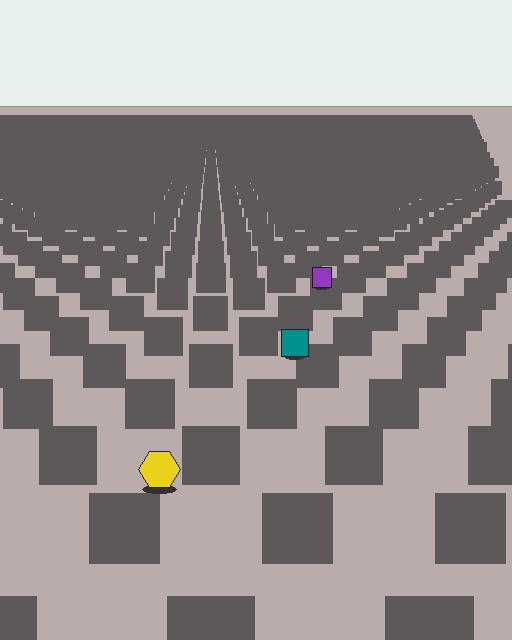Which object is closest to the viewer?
The yellow hexagon is closest. The texture marks near it are larger and more spread out.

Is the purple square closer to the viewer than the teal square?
No. The teal square is closer — you can tell from the texture gradient: the ground texture is coarser near it.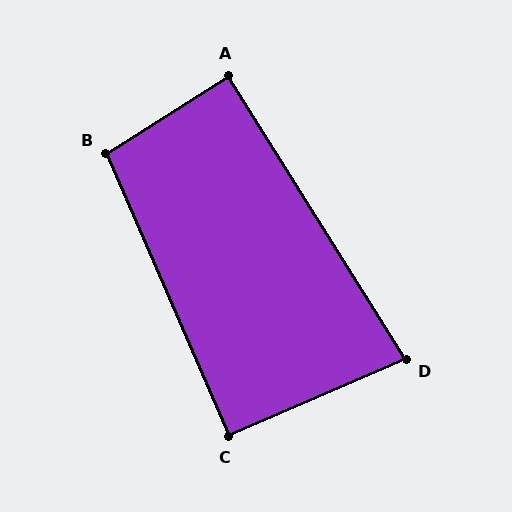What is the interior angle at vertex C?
Approximately 90 degrees (approximately right).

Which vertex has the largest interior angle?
B, at approximately 99 degrees.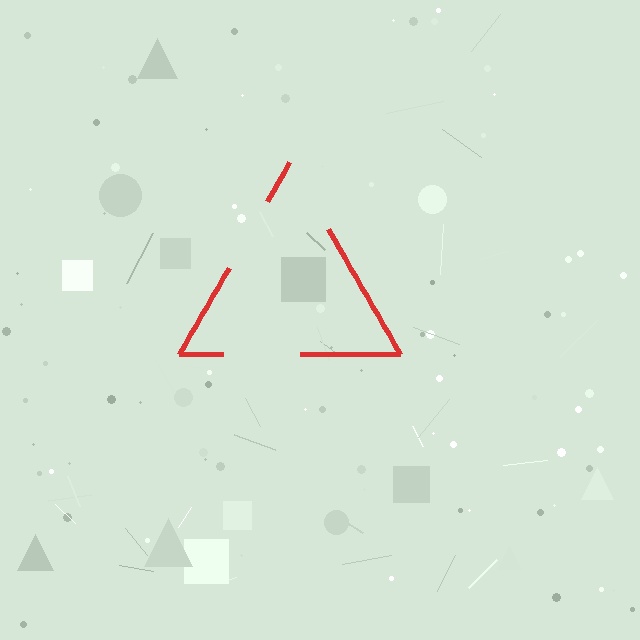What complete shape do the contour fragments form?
The contour fragments form a triangle.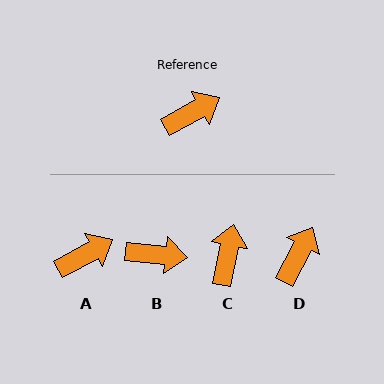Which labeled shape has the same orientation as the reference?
A.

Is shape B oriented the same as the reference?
No, it is off by about 34 degrees.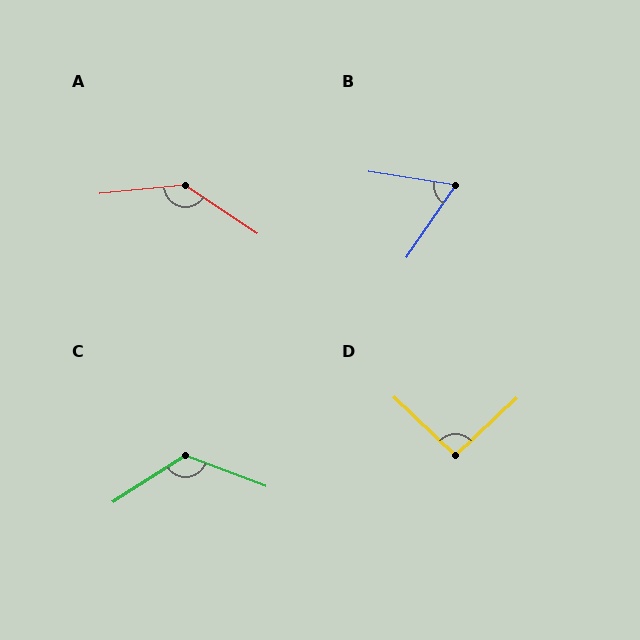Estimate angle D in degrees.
Approximately 93 degrees.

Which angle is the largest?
A, at approximately 141 degrees.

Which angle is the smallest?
B, at approximately 65 degrees.